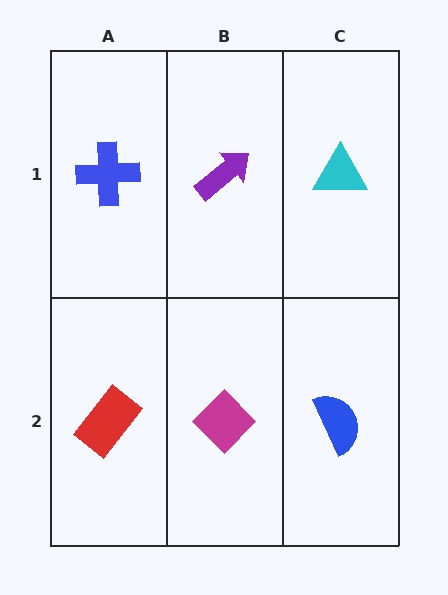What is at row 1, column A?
A blue cross.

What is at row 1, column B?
A purple arrow.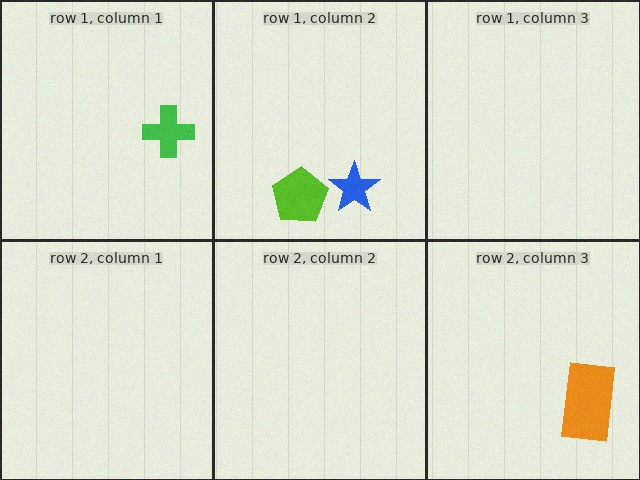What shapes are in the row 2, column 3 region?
The orange rectangle.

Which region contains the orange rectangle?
The row 2, column 3 region.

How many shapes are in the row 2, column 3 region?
1.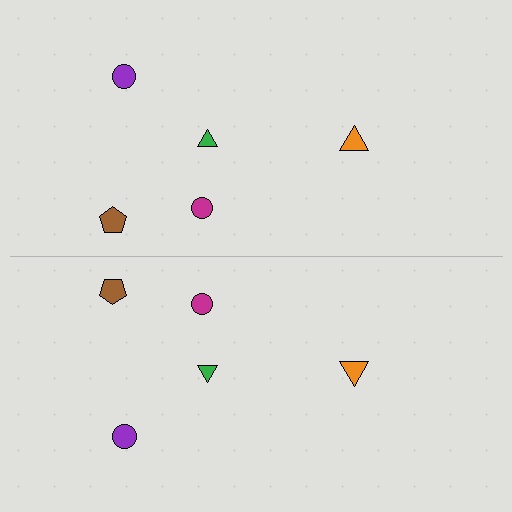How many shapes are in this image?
There are 10 shapes in this image.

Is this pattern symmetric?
Yes, this pattern has bilateral (reflection) symmetry.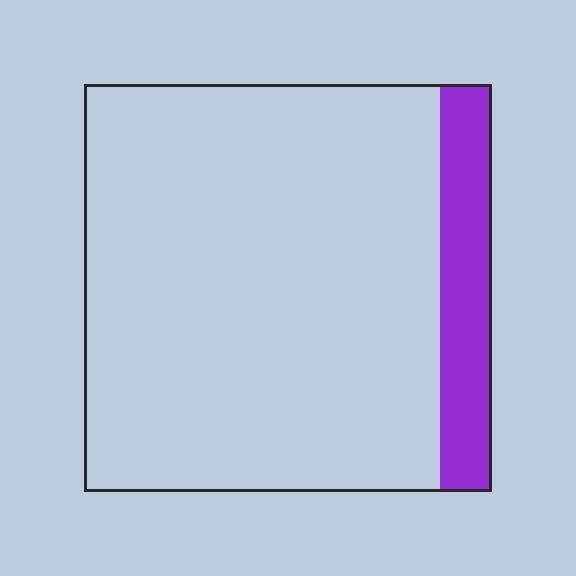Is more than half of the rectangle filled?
No.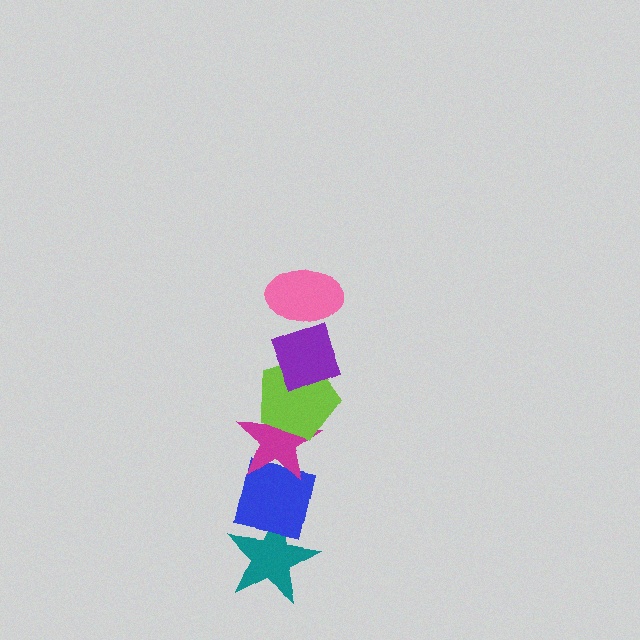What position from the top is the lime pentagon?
The lime pentagon is 3rd from the top.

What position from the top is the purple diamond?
The purple diamond is 2nd from the top.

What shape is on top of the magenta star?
The lime pentagon is on top of the magenta star.